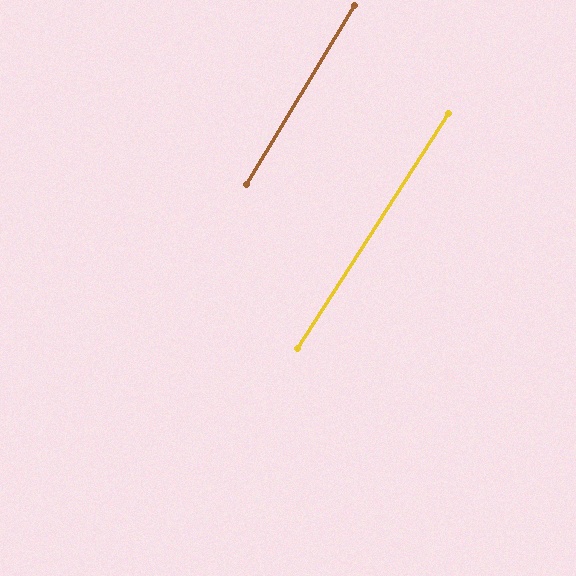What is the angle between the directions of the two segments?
Approximately 2 degrees.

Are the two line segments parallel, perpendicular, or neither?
Parallel — their directions differ by only 1.5°.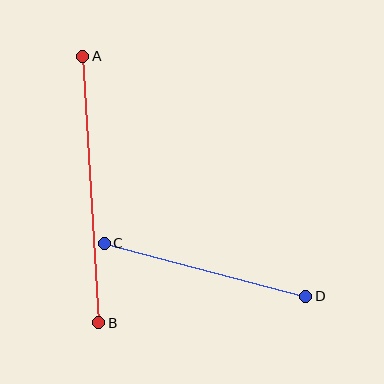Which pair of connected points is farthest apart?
Points A and B are farthest apart.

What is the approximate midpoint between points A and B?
The midpoint is at approximately (91, 190) pixels.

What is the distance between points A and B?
The distance is approximately 267 pixels.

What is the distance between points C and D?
The distance is approximately 209 pixels.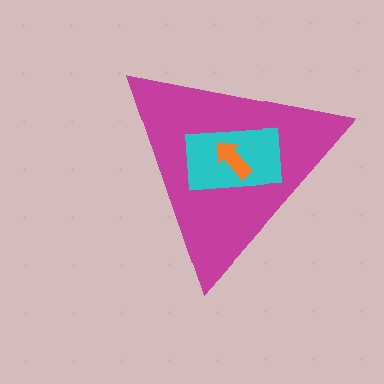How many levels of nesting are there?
3.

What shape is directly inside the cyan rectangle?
The orange arrow.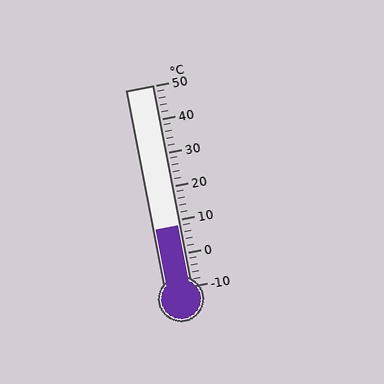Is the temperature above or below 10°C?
The temperature is below 10°C.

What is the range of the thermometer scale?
The thermometer scale ranges from -10°C to 50°C.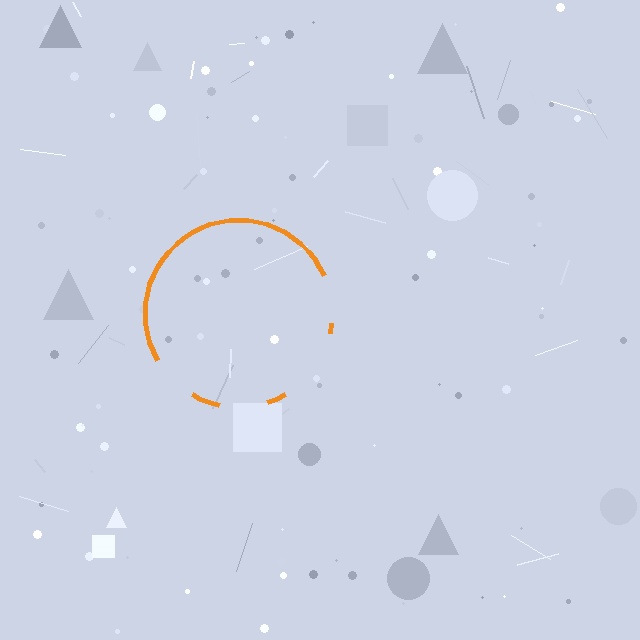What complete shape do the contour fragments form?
The contour fragments form a circle.